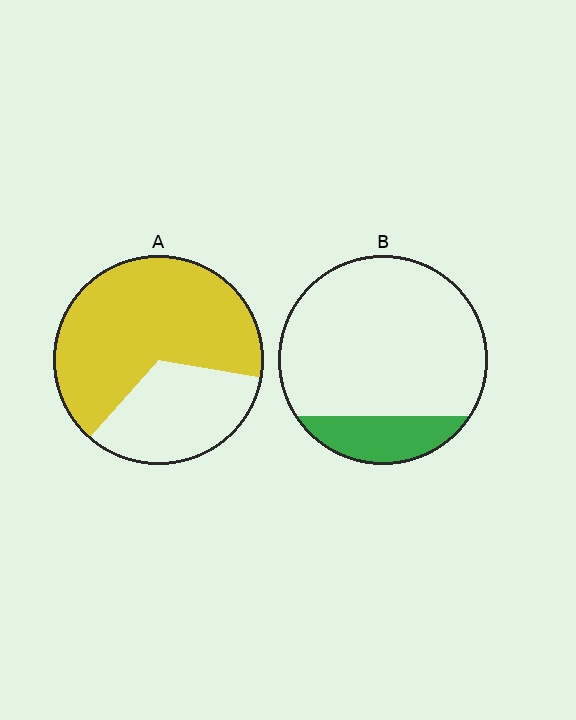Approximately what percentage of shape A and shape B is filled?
A is approximately 65% and B is approximately 20%.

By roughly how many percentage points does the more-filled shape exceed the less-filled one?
By roughly 50 percentage points (A over B).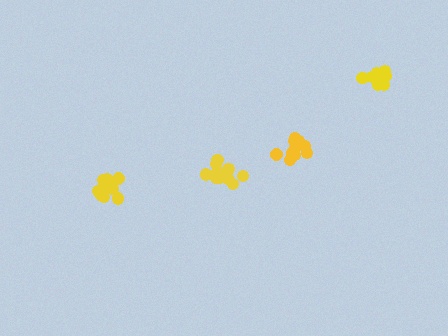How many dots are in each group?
Group 1: 14 dots, Group 2: 11 dots, Group 3: 10 dots, Group 4: 11 dots (46 total).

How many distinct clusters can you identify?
There are 4 distinct clusters.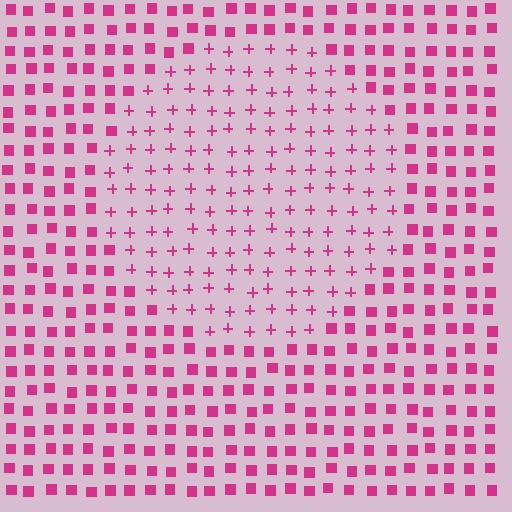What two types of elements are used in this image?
The image uses plus signs inside the circle region and squares outside it.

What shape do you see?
I see a circle.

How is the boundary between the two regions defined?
The boundary is defined by a change in element shape: plus signs inside vs. squares outside. All elements share the same color and spacing.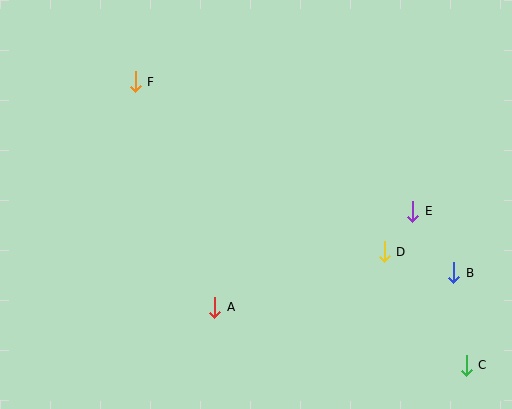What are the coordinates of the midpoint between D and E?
The midpoint between D and E is at (398, 231).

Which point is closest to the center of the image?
Point A at (215, 307) is closest to the center.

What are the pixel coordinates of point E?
Point E is at (413, 211).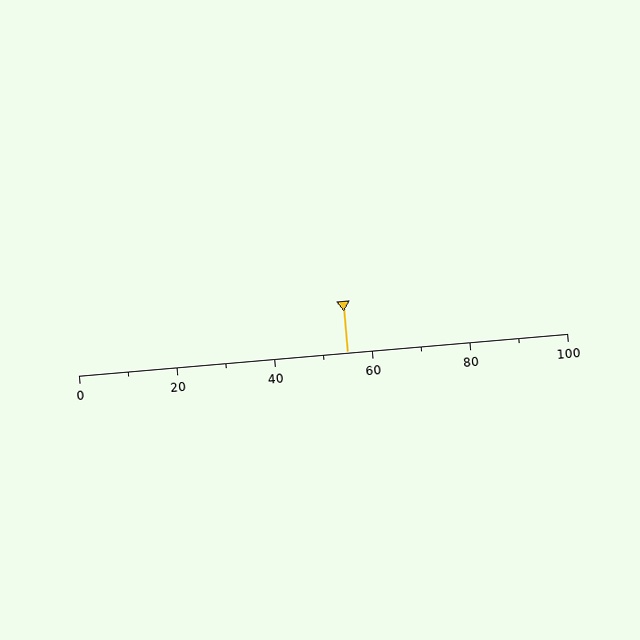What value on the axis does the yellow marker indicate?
The marker indicates approximately 55.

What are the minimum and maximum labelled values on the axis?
The axis runs from 0 to 100.